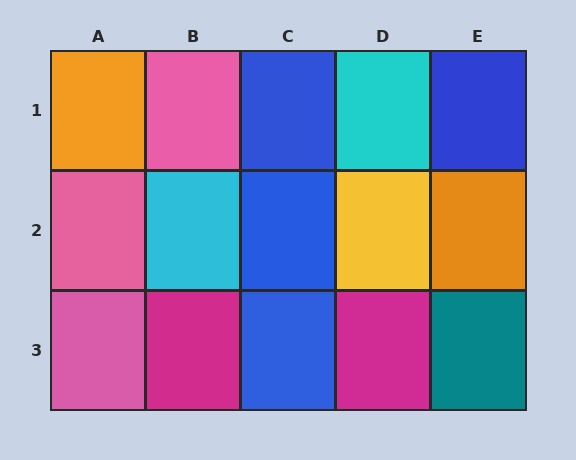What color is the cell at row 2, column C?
Blue.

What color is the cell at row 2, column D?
Yellow.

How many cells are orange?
2 cells are orange.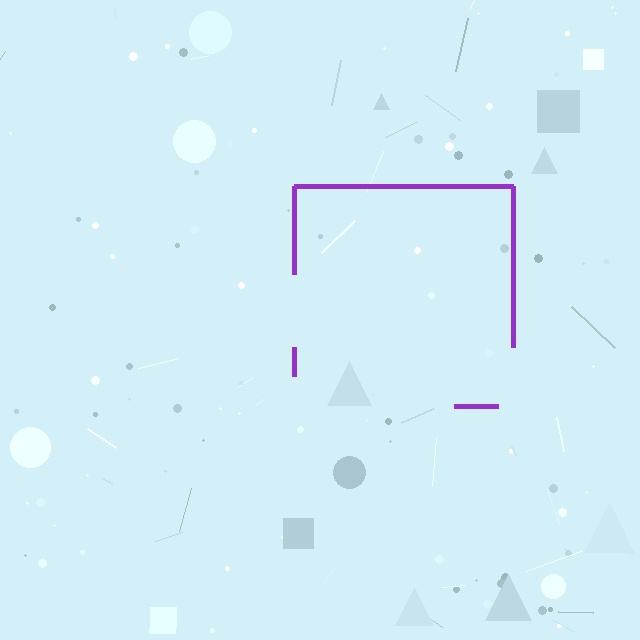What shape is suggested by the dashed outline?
The dashed outline suggests a square.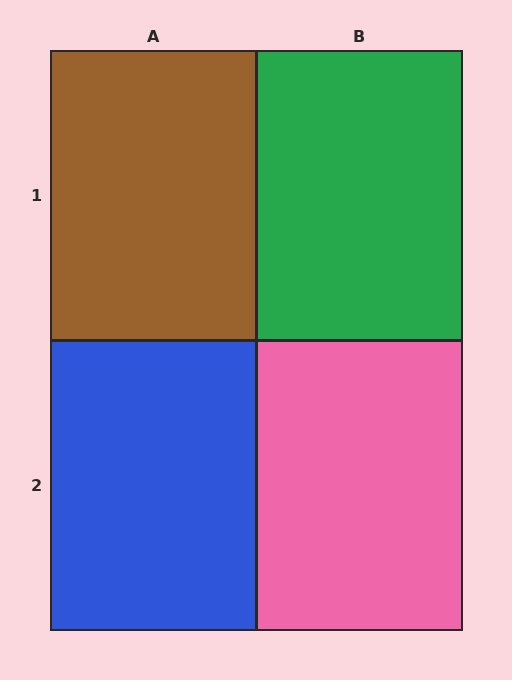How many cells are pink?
1 cell is pink.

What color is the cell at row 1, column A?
Brown.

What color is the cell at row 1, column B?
Green.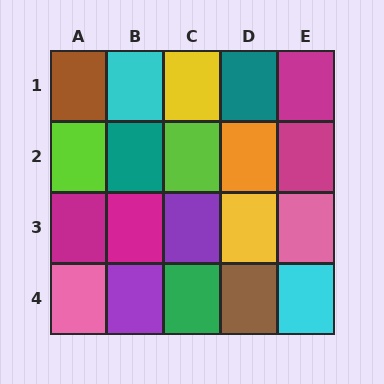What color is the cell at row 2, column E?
Magenta.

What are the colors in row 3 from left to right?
Magenta, magenta, purple, yellow, pink.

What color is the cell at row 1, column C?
Yellow.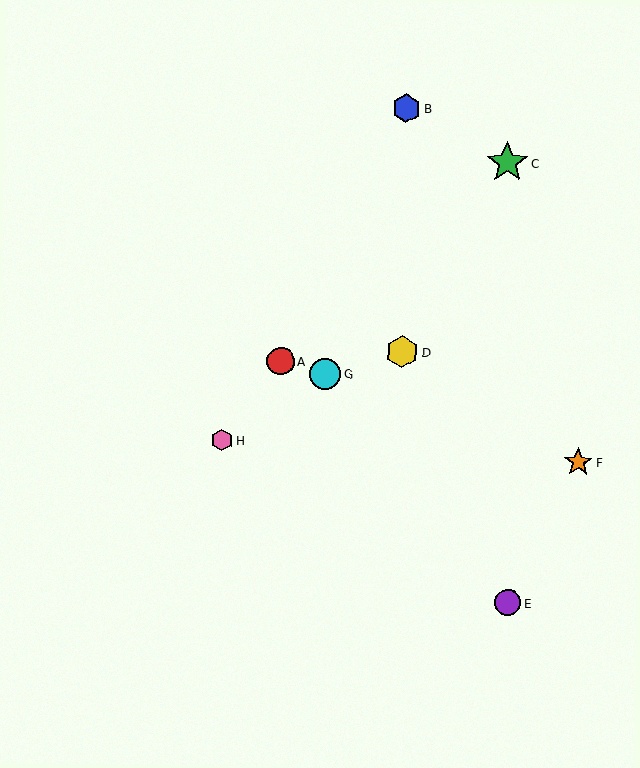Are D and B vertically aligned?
Yes, both are at x≈402.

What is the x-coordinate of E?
Object E is at x≈508.